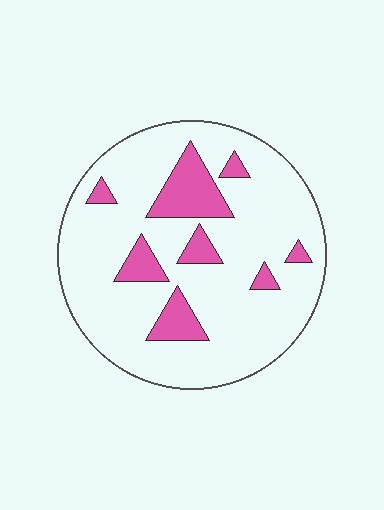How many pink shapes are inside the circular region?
8.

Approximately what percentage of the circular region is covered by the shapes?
Approximately 15%.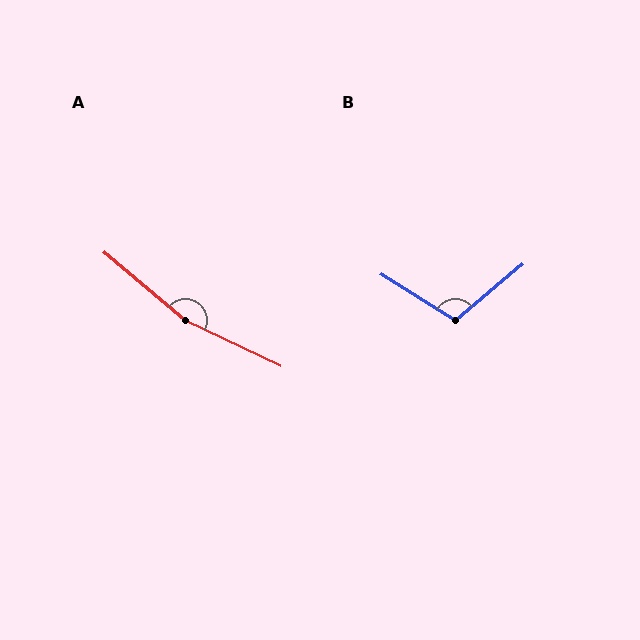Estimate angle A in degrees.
Approximately 165 degrees.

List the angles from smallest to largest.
B (108°), A (165°).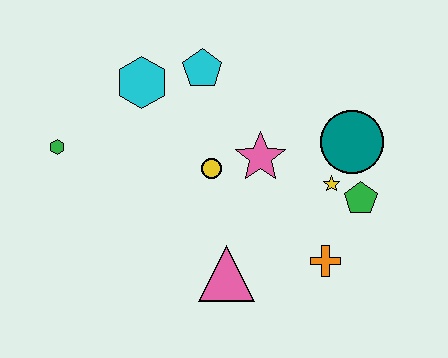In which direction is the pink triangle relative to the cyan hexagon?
The pink triangle is below the cyan hexagon.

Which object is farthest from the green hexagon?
The green pentagon is farthest from the green hexagon.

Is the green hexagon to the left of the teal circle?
Yes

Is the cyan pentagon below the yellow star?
No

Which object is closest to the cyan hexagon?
The cyan pentagon is closest to the cyan hexagon.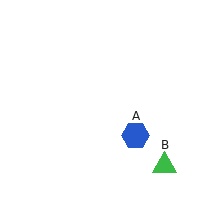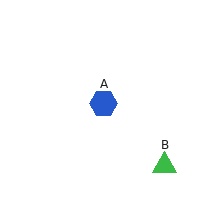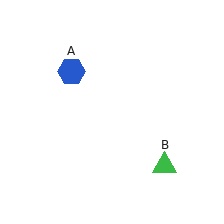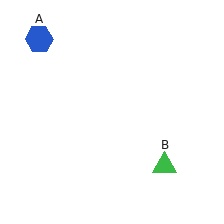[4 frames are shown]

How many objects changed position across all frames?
1 object changed position: blue hexagon (object A).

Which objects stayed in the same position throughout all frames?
Green triangle (object B) remained stationary.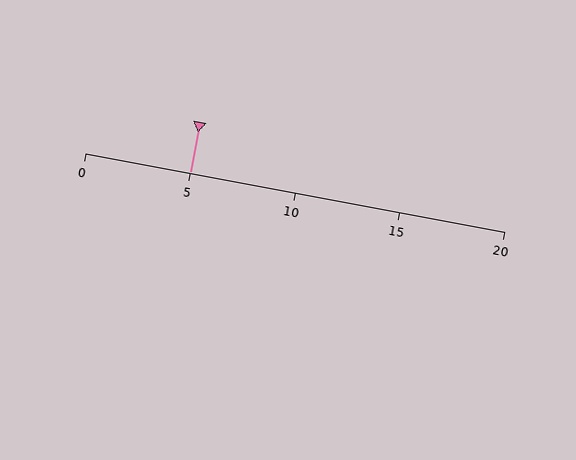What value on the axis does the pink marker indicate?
The marker indicates approximately 5.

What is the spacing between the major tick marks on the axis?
The major ticks are spaced 5 apart.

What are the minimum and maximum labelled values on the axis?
The axis runs from 0 to 20.